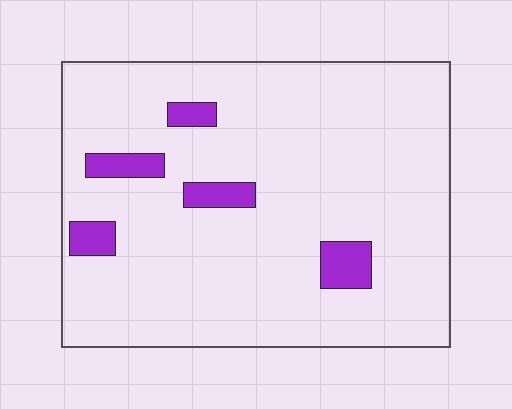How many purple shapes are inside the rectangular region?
5.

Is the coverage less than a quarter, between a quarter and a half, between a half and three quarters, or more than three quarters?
Less than a quarter.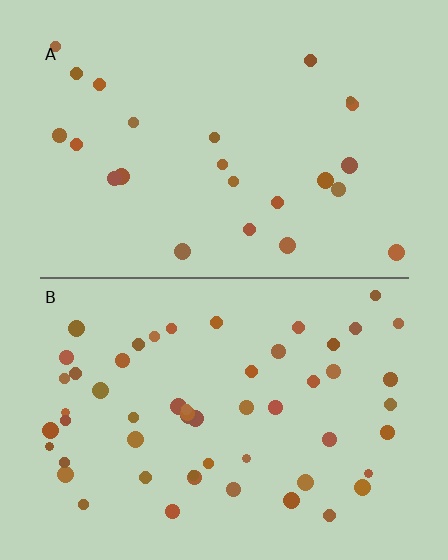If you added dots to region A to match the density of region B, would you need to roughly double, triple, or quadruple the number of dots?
Approximately double.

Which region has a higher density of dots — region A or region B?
B (the bottom).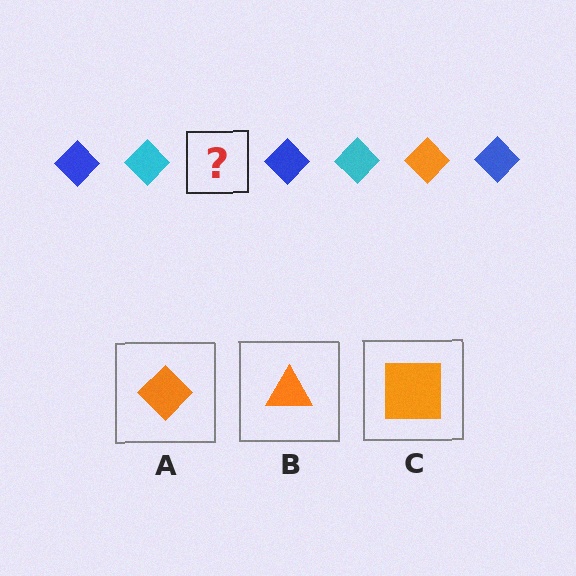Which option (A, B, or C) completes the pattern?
A.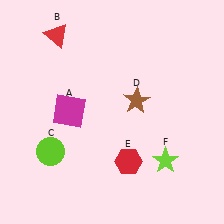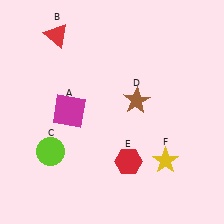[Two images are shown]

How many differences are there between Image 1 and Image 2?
There is 1 difference between the two images.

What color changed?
The star (F) changed from lime in Image 1 to yellow in Image 2.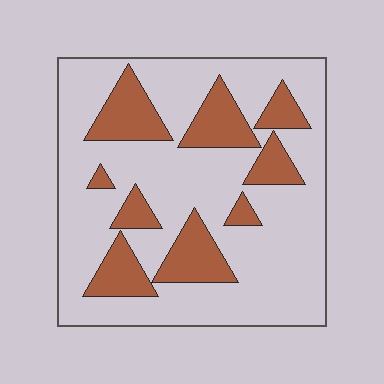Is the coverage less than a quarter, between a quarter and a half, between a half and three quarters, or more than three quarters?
Between a quarter and a half.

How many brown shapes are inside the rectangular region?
9.